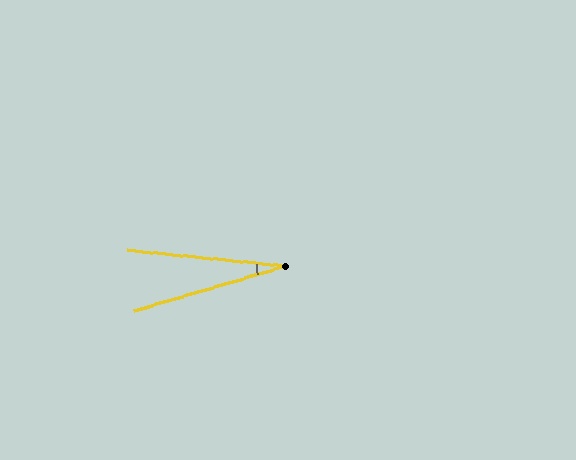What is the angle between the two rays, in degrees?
Approximately 22 degrees.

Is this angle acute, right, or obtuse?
It is acute.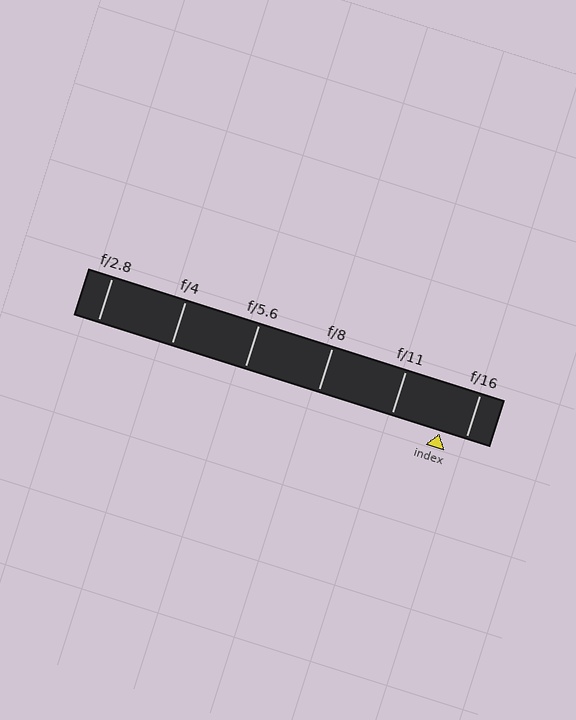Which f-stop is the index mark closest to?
The index mark is closest to f/16.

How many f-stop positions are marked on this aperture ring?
There are 6 f-stop positions marked.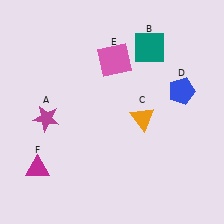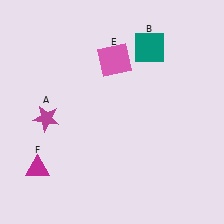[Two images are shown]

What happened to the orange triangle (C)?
The orange triangle (C) was removed in Image 2. It was in the bottom-right area of Image 1.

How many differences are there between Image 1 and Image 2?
There are 2 differences between the two images.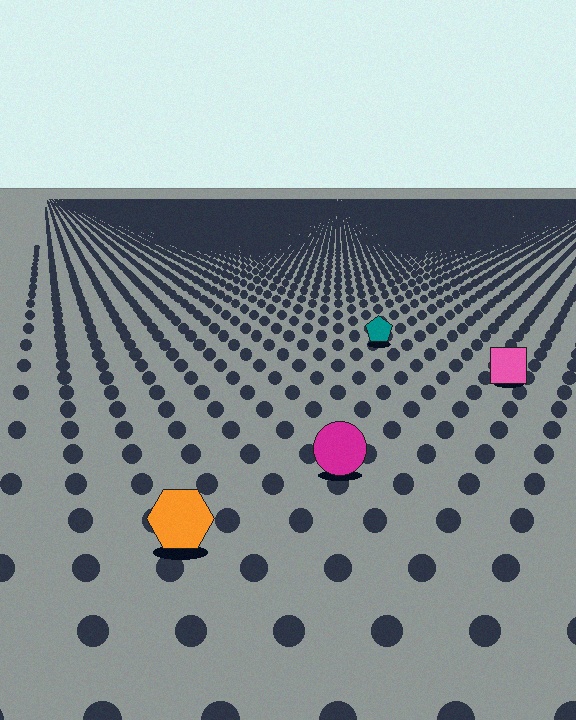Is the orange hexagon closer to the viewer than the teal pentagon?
Yes. The orange hexagon is closer — you can tell from the texture gradient: the ground texture is coarser near it.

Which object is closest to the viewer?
The orange hexagon is closest. The texture marks near it are larger and more spread out.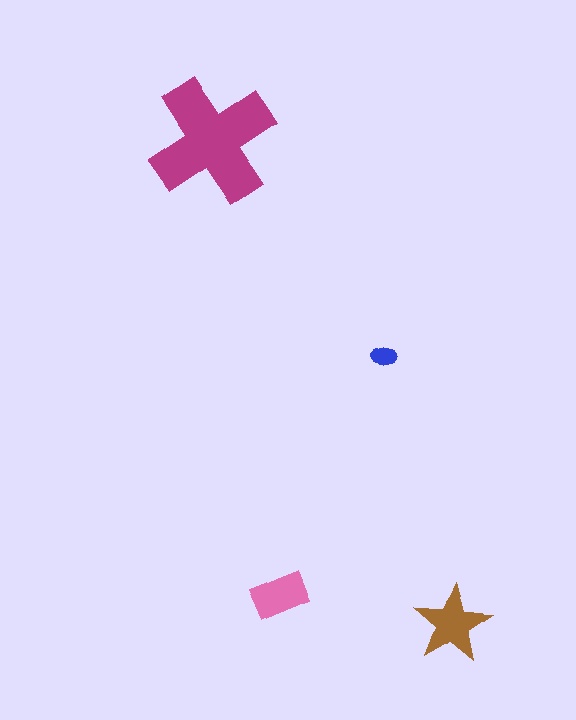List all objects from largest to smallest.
The magenta cross, the brown star, the pink rectangle, the blue ellipse.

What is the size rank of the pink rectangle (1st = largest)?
3rd.